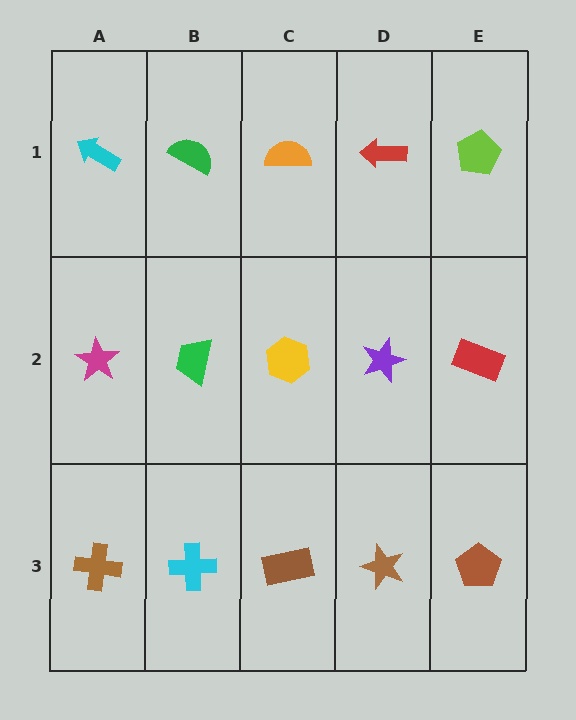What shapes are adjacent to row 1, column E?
A red rectangle (row 2, column E), a red arrow (row 1, column D).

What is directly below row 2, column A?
A brown cross.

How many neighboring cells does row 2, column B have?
4.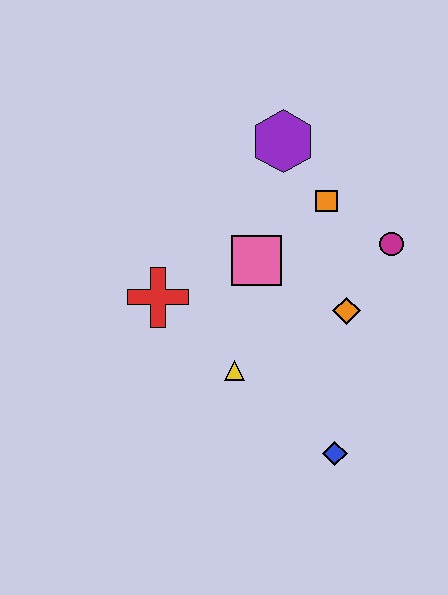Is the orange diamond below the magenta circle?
Yes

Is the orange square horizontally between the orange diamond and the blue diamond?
No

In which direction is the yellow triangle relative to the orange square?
The yellow triangle is below the orange square.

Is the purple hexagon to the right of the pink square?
Yes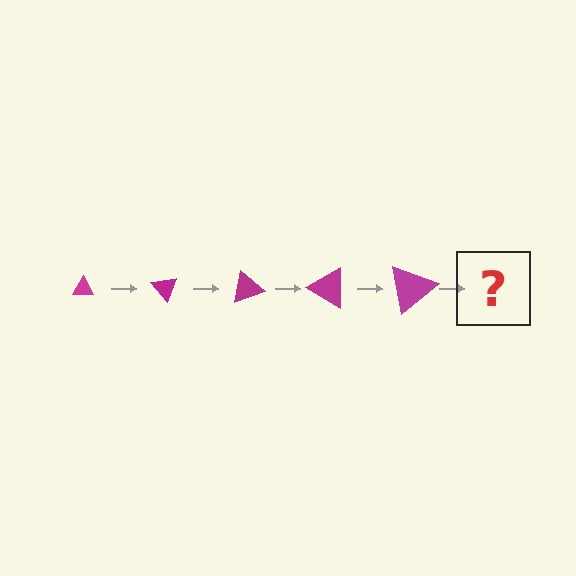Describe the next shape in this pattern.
It should be a triangle, larger than the previous one and rotated 250 degrees from the start.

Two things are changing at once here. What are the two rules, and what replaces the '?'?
The two rules are that the triangle grows larger each step and it rotates 50 degrees each step. The '?' should be a triangle, larger than the previous one and rotated 250 degrees from the start.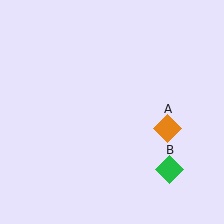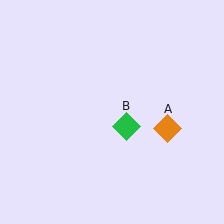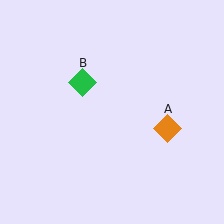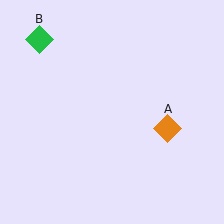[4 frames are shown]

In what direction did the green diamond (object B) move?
The green diamond (object B) moved up and to the left.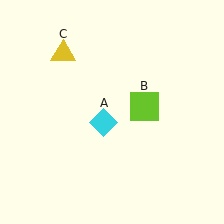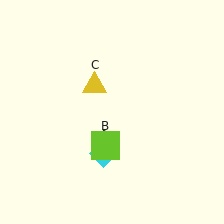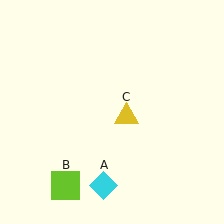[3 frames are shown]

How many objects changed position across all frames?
3 objects changed position: cyan diamond (object A), lime square (object B), yellow triangle (object C).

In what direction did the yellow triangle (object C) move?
The yellow triangle (object C) moved down and to the right.